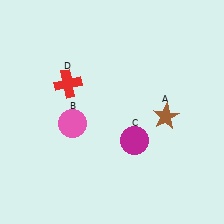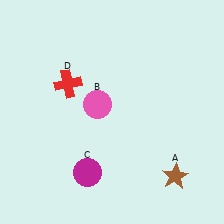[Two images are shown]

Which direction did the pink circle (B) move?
The pink circle (B) moved right.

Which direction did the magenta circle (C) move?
The magenta circle (C) moved left.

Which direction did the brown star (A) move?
The brown star (A) moved down.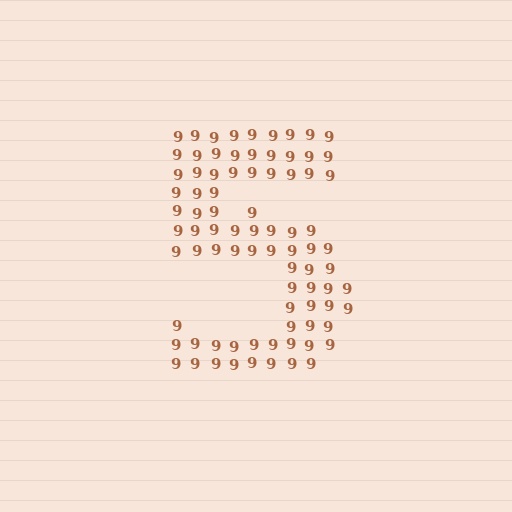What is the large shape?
The large shape is the digit 5.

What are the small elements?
The small elements are digit 9's.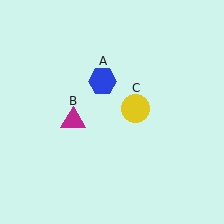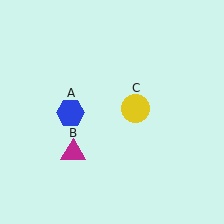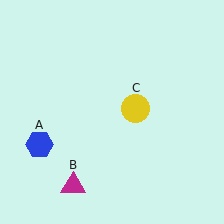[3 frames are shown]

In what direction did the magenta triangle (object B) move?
The magenta triangle (object B) moved down.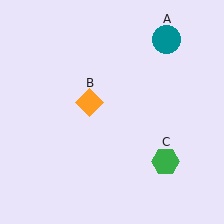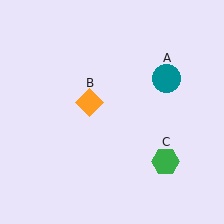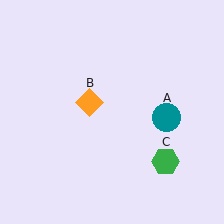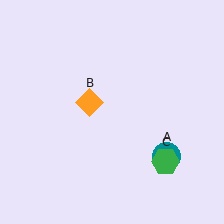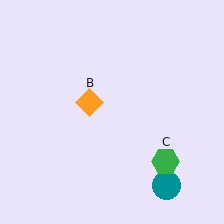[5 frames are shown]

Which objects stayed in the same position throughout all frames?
Orange diamond (object B) and green hexagon (object C) remained stationary.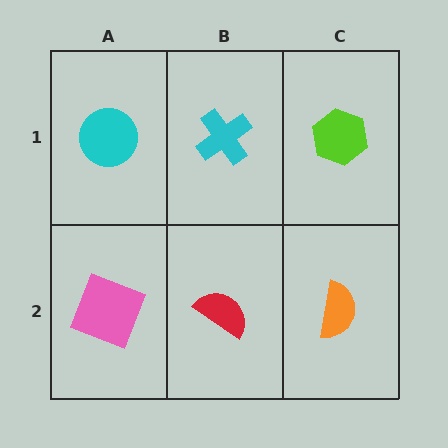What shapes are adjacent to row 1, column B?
A red semicircle (row 2, column B), a cyan circle (row 1, column A), a lime hexagon (row 1, column C).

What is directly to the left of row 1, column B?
A cyan circle.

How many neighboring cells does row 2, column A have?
2.